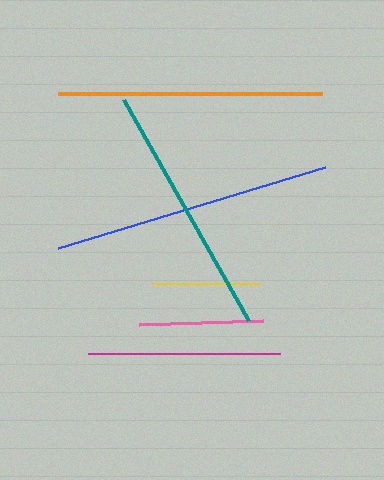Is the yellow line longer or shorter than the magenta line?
The magenta line is longer than the yellow line.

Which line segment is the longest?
The blue line is the longest at approximately 279 pixels.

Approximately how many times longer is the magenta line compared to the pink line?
The magenta line is approximately 1.5 times the length of the pink line.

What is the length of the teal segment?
The teal segment is approximately 254 pixels long.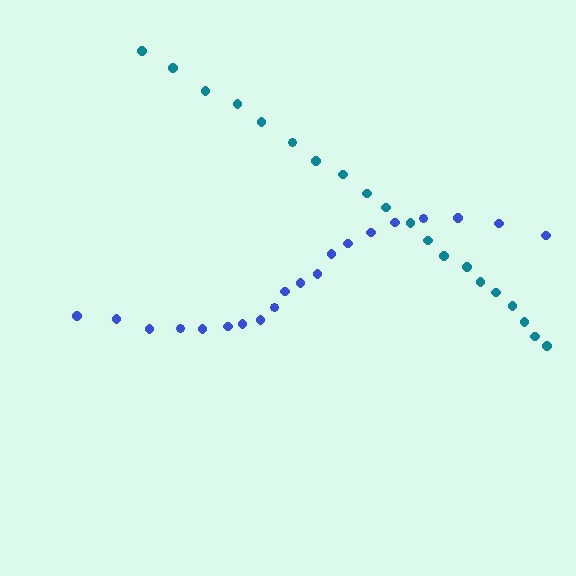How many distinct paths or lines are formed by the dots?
There are 2 distinct paths.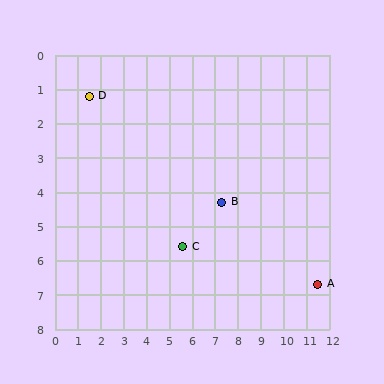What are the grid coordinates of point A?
Point A is at approximately (11.5, 6.7).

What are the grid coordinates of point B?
Point B is at approximately (7.3, 4.3).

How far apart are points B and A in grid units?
Points B and A are about 4.8 grid units apart.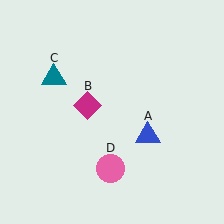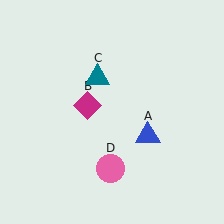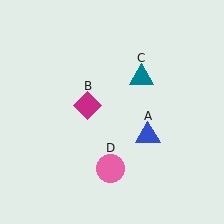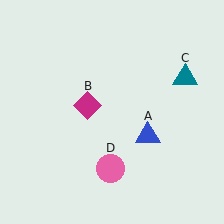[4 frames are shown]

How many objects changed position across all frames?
1 object changed position: teal triangle (object C).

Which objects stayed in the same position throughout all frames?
Blue triangle (object A) and magenta diamond (object B) and pink circle (object D) remained stationary.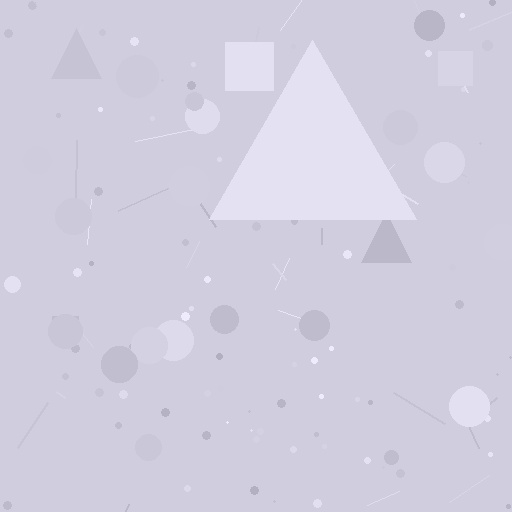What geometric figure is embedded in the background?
A triangle is embedded in the background.